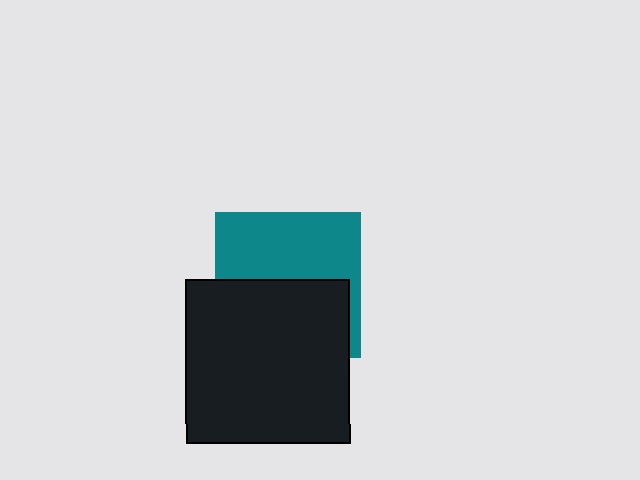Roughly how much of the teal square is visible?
About half of it is visible (roughly 51%).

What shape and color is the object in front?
The object in front is a black square.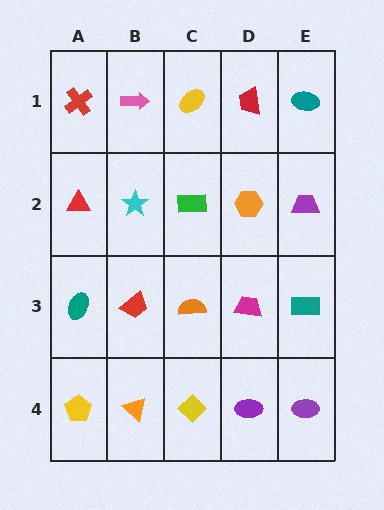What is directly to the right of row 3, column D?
A teal rectangle.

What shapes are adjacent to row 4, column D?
A magenta trapezoid (row 3, column D), a yellow diamond (row 4, column C), a purple ellipse (row 4, column E).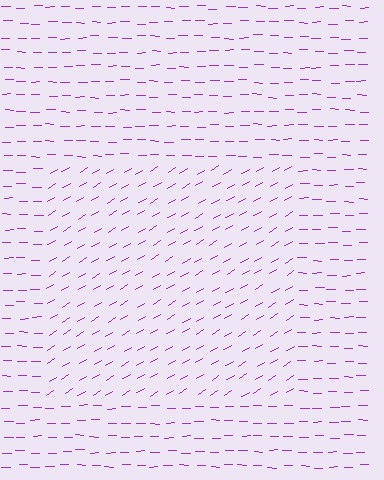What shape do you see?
I see a rectangle.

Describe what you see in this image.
The image is filled with small purple line segments. A rectangle region in the image has lines oriented differently from the surrounding lines, creating a visible texture boundary.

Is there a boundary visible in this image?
Yes, there is a texture boundary formed by a change in line orientation.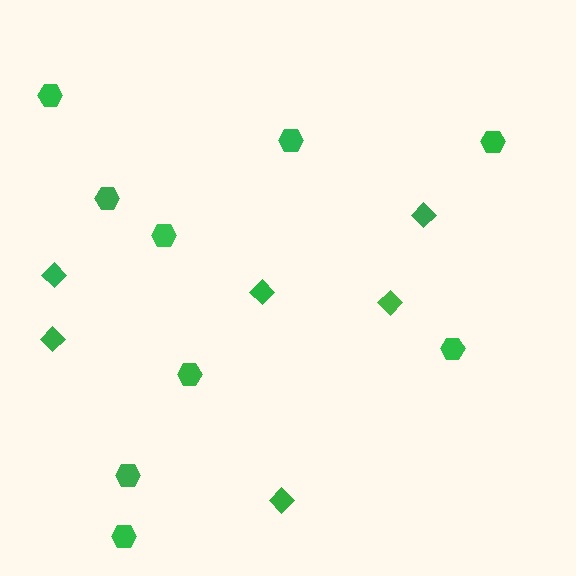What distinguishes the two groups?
There are 2 groups: one group of hexagons (9) and one group of diamonds (6).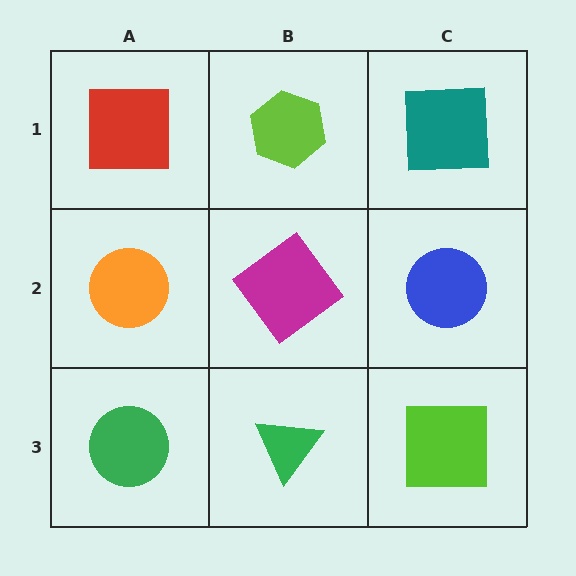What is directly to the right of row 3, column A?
A green triangle.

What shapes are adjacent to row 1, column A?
An orange circle (row 2, column A), a lime hexagon (row 1, column B).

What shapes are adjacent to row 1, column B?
A magenta diamond (row 2, column B), a red square (row 1, column A), a teal square (row 1, column C).